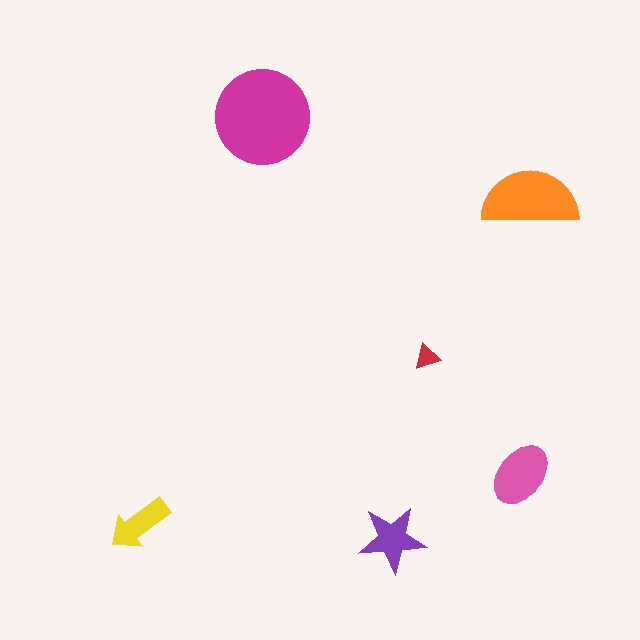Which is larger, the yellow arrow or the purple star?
The purple star.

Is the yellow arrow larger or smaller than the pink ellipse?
Smaller.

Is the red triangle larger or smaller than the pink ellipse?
Smaller.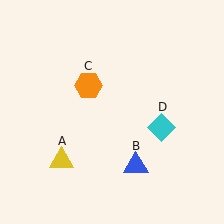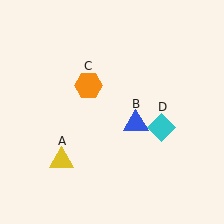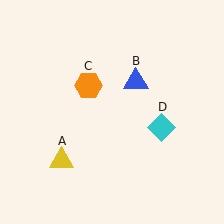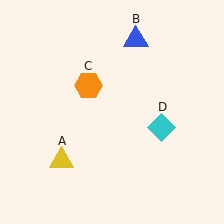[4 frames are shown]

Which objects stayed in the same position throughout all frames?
Yellow triangle (object A) and orange hexagon (object C) and cyan diamond (object D) remained stationary.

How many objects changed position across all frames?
1 object changed position: blue triangle (object B).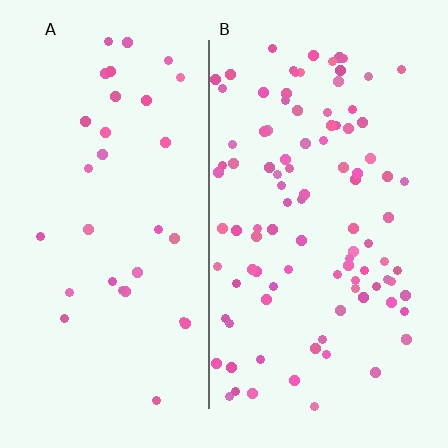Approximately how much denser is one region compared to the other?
Approximately 3.1× — region B over region A.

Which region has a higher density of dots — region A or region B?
B (the right).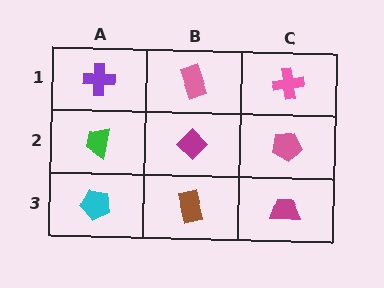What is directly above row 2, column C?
A pink cross.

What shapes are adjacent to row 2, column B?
A pink rectangle (row 1, column B), a brown rectangle (row 3, column B), a green trapezoid (row 2, column A), a pink pentagon (row 2, column C).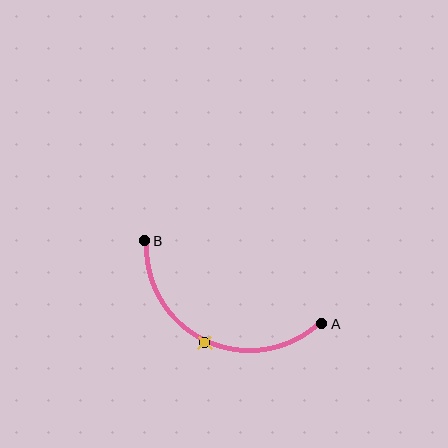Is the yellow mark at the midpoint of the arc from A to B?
Yes. The yellow mark lies on the arc at equal arc-length from both A and B — it is the arc midpoint.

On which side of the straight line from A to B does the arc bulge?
The arc bulges below the straight line connecting A and B.